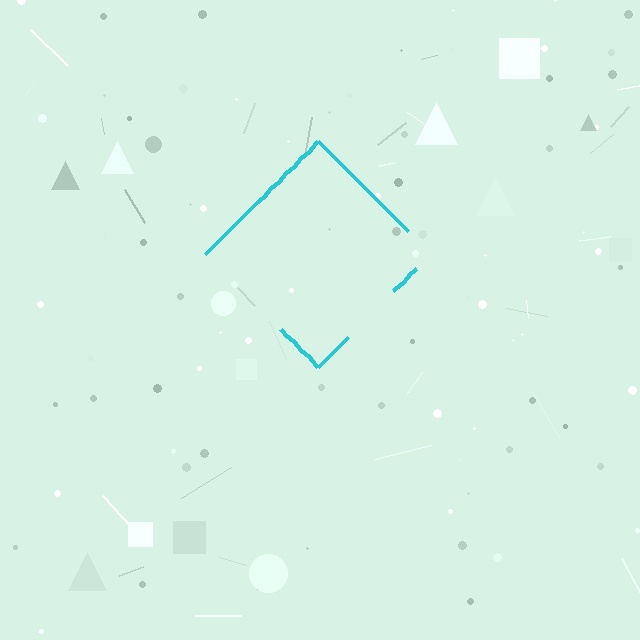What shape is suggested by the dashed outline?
The dashed outline suggests a diamond.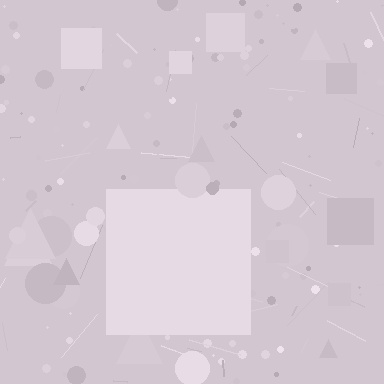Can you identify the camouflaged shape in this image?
The camouflaged shape is a square.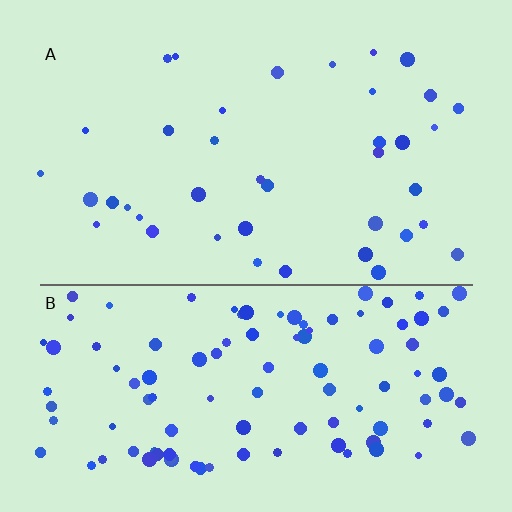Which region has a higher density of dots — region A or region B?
B (the bottom).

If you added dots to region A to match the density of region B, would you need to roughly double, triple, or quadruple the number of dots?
Approximately triple.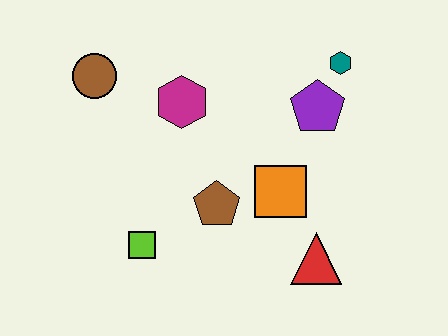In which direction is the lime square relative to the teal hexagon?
The lime square is to the left of the teal hexagon.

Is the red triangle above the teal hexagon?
No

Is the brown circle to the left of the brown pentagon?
Yes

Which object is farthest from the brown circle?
The red triangle is farthest from the brown circle.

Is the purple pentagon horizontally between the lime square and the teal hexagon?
Yes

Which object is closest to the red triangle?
The orange square is closest to the red triangle.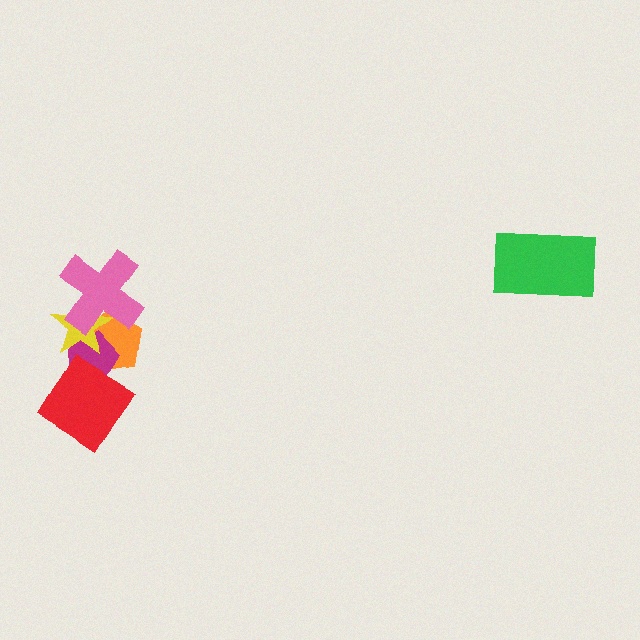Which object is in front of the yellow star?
The pink cross is in front of the yellow star.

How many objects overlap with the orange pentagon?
4 objects overlap with the orange pentagon.